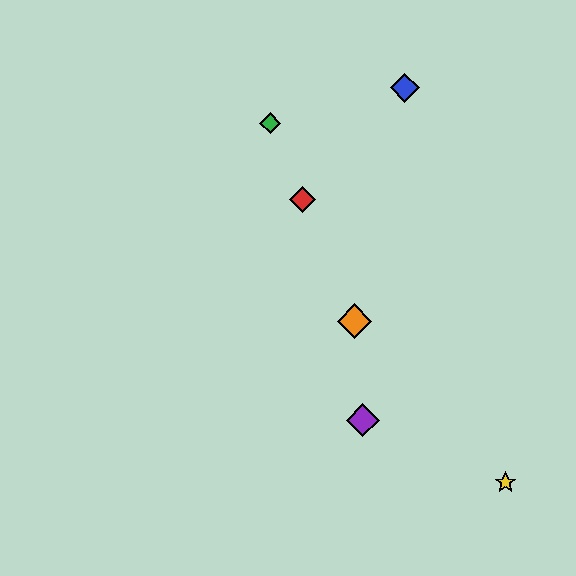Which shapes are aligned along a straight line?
The red diamond, the green diamond, the orange diamond are aligned along a straight line.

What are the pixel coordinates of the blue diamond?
The blue diamond is at (405, 88).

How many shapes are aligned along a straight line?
3 shapes (the red diamond, the green diamond, the orange diamond) are aligned along a straight line.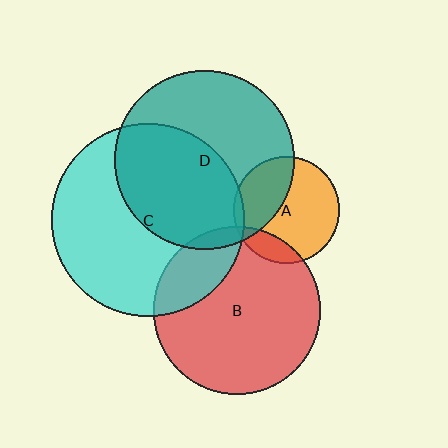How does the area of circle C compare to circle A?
Approximately 3.3 times.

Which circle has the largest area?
Circle C (cyan).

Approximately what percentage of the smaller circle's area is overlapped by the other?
Approximately 15%.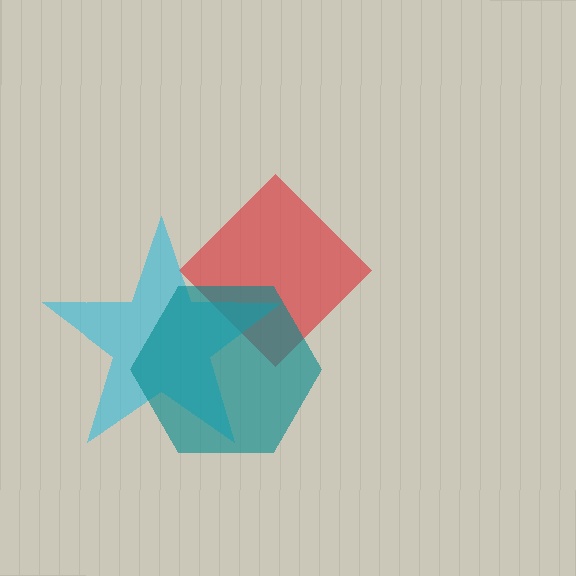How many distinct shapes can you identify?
There are 3 distinct shapes: a red diamond, a cyan star, a teal hexagon.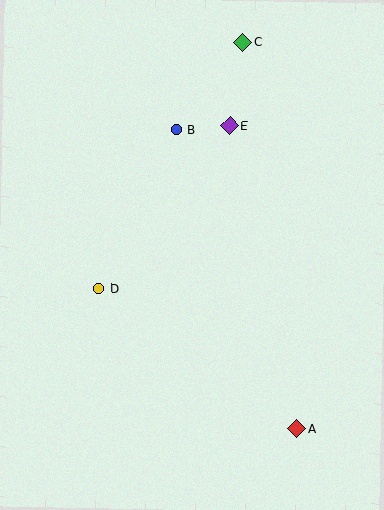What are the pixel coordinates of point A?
Point A is at (296, 429).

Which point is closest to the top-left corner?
Point B is closest to the top-left corner.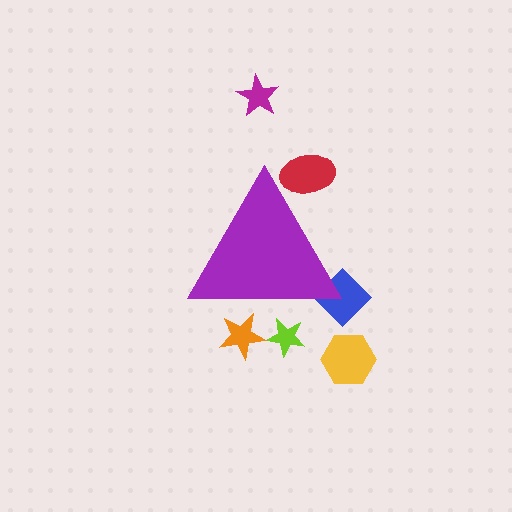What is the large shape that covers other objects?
A purple triangle.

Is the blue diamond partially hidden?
Yes, the blue diamond is partially hidden behind the purple triangle.